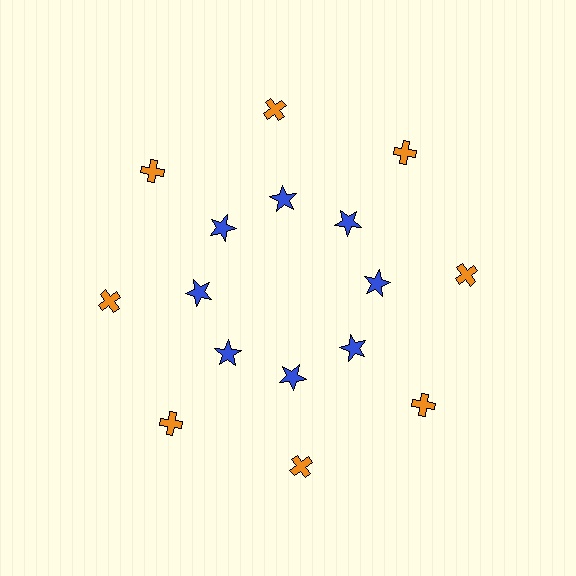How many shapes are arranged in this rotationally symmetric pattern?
There are 16 shapes, arranged in 8 groups of 2.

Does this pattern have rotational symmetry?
Yes, this pattern has 8-fold rotational symmetry. It looks the same after rotating 45 degrees around the center.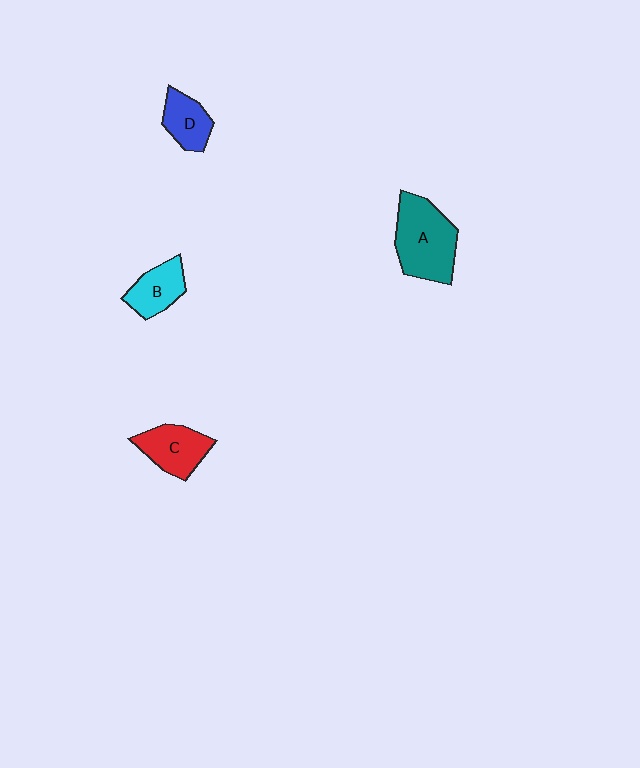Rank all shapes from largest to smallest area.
From largest to smallest: A (teal), C (red), B (cyan), D (blue).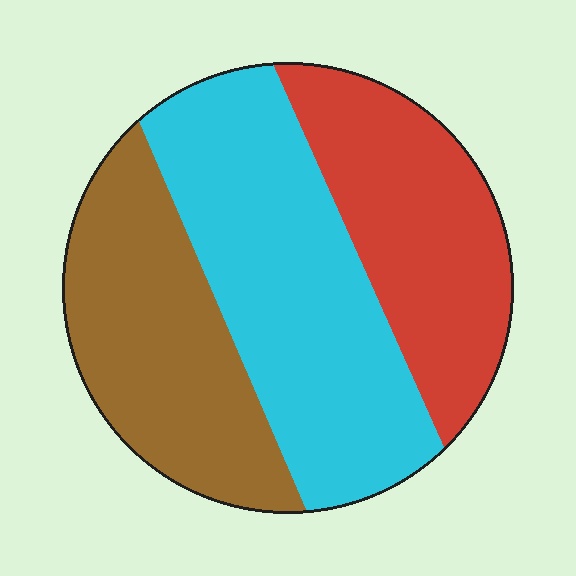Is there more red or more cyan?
Cyan.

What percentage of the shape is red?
Red covers 29% of the shape.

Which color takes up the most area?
Cyan, at roughly 40%.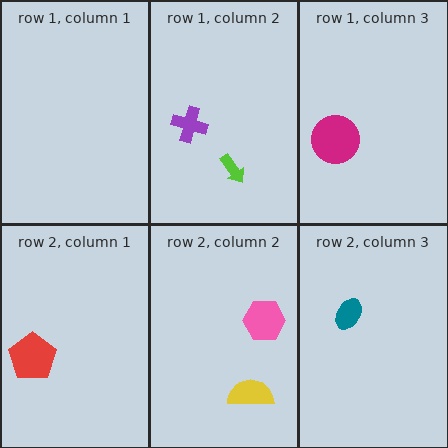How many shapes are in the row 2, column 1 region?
1.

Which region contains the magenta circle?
The row 1, column 3 region.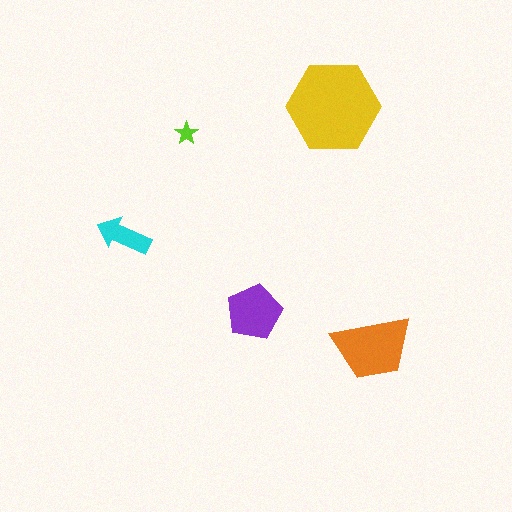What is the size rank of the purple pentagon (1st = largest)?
3rd.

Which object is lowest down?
The orange trapezoid is bottommost.